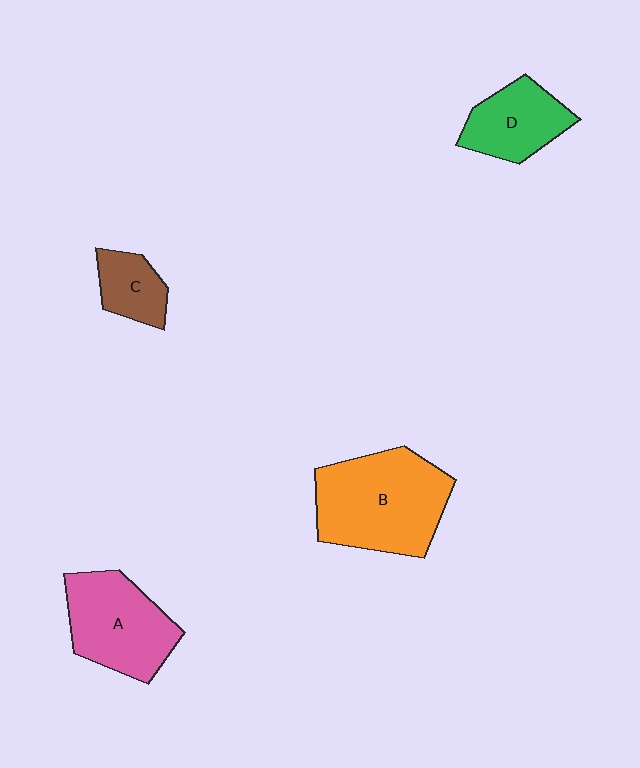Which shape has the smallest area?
Shape C (brown).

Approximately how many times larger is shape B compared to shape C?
Approximately 2.8 times.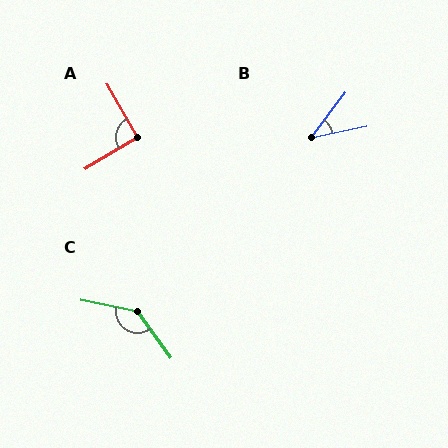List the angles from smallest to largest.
B (42°), A (91°), C (137°).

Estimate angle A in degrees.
Approximately 91 degrees.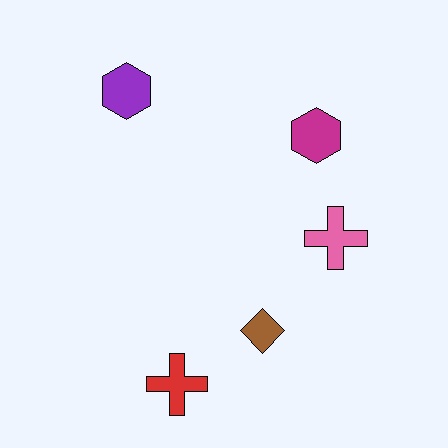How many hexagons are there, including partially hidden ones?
There are 2 hexagons.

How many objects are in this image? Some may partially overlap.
There are 5 objects.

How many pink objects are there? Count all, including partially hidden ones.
There is 1 pink object.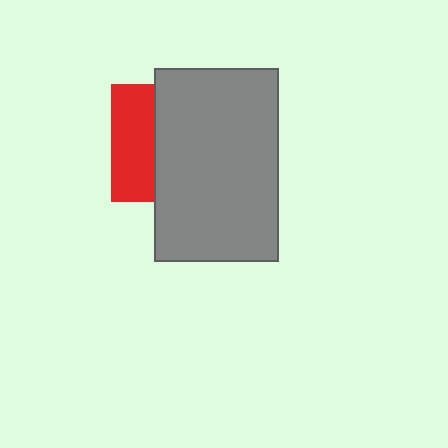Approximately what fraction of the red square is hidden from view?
Roughly 64% of the red square is hidden behind the gray rectangle.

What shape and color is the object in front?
The object in front is a gray rectangle.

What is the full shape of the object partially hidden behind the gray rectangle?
The partially hidden object is a red square.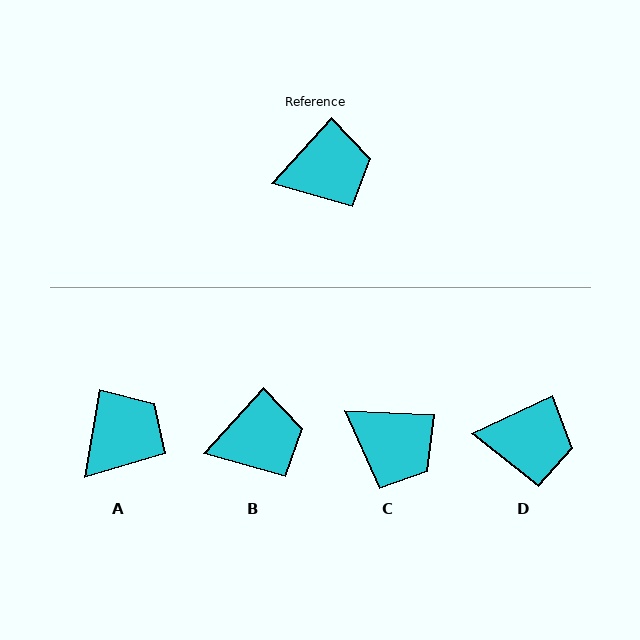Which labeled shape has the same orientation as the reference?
B.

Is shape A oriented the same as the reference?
No, it is off by about 33 degrees.